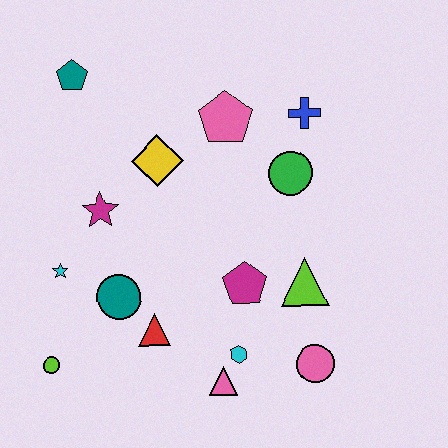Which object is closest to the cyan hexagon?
The pink triangle is closest to the cyan hexagon.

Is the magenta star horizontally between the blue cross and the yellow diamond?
No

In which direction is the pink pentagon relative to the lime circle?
The pink pentagon is above the lime circle.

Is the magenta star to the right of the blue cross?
No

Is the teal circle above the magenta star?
No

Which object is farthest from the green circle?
The lime circle is farthest from the green circle.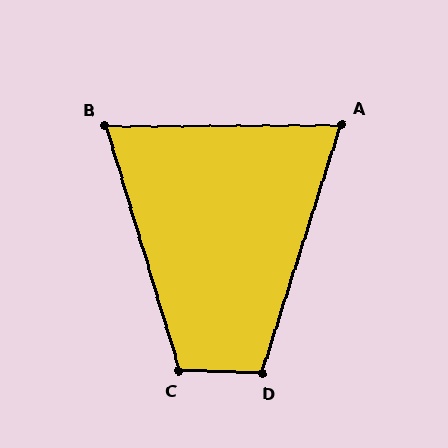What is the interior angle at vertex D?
Approximately 106 degrees (obtuse).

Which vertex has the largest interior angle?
C, at approximately 108 degrees.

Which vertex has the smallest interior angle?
A, at approximately 72 degrees.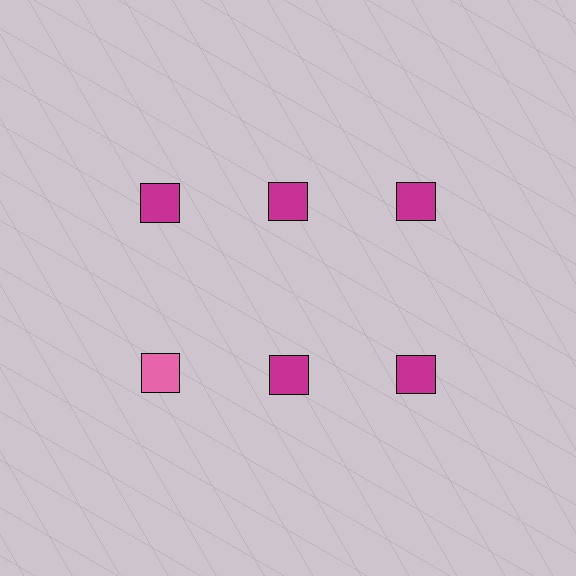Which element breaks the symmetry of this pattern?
The pink square in the second row, leftmost column breaks the symmetry. All other shapes are magenta squares.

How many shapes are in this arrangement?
There are 6 shapes arranged in a grid pattern.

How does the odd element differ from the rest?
It has a different color: pink instead of magenta.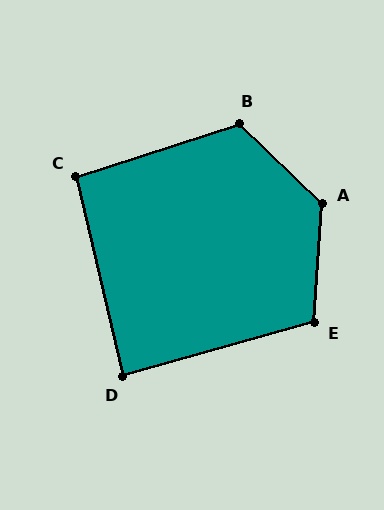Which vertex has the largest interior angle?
A, at approximately 130 degrees.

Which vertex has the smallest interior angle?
D, at approximately 87 degrees.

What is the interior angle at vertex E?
Approximately 109 degrees (obtuse).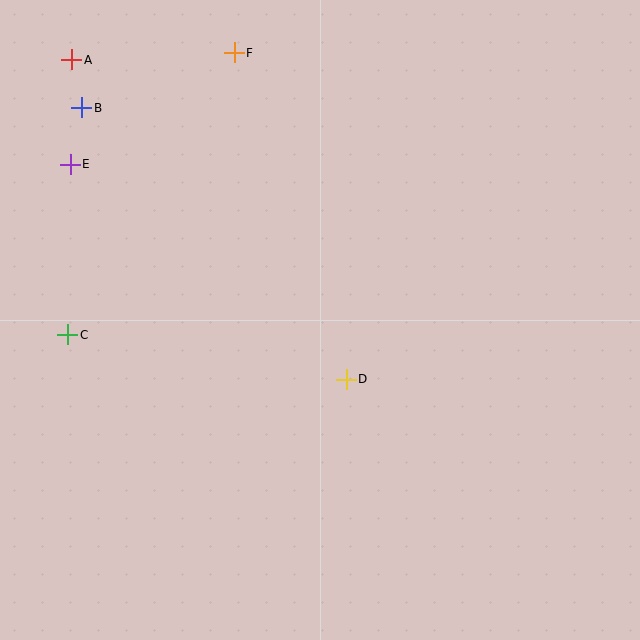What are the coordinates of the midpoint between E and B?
The midpoint between E and B is at (76, 136).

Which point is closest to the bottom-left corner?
Point C is closest to the bottom-left corner.